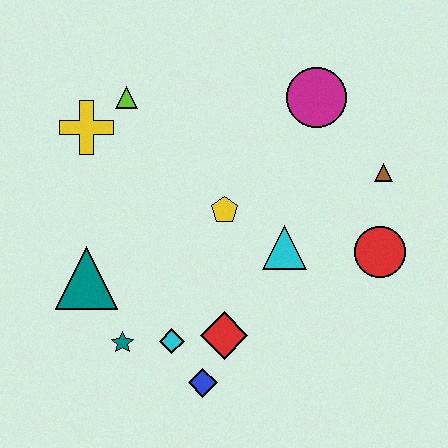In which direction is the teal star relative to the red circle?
The teal star is to the left of the red circle.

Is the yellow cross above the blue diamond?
Yes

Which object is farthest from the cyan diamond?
The magenta circle is farthest from the cyan diamond.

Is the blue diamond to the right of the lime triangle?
Yes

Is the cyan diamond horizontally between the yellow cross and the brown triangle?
Yes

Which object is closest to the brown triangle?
The red circle is closest to the brown triangle.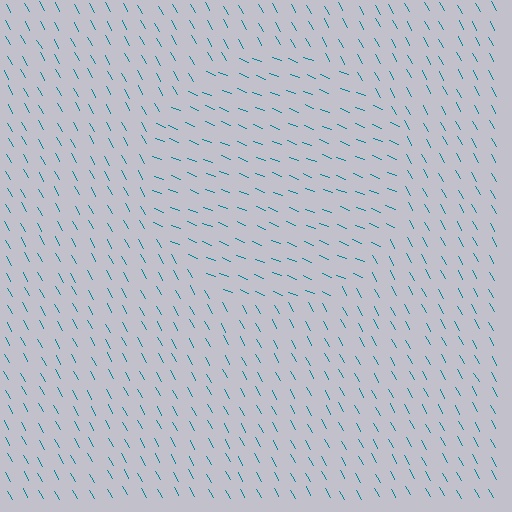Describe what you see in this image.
The image is filled with small teal line segments. A circle region in the image has lines oriented differently from the surrounding lines, creating a visible texture boundary.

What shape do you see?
I see a circle.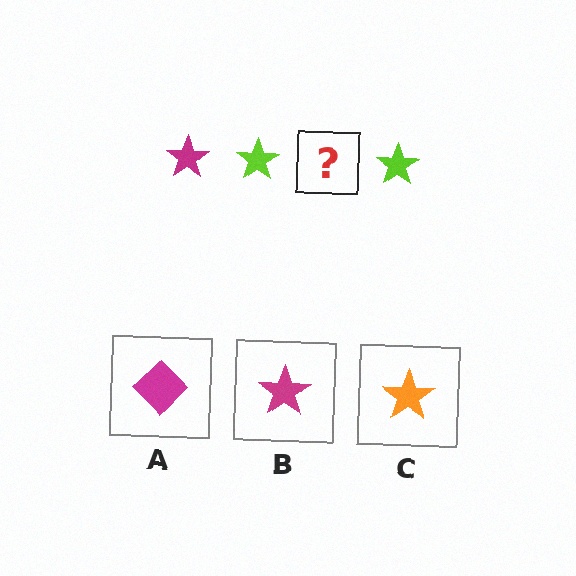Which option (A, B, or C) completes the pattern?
B.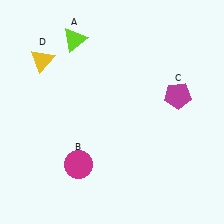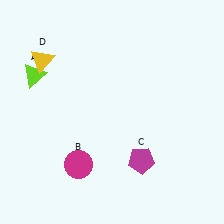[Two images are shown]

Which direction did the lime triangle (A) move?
The lime triangle (A) moved left.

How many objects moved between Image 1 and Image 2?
2 objects moved between the two images.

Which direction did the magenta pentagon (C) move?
The magenta pentagon (C) moved down.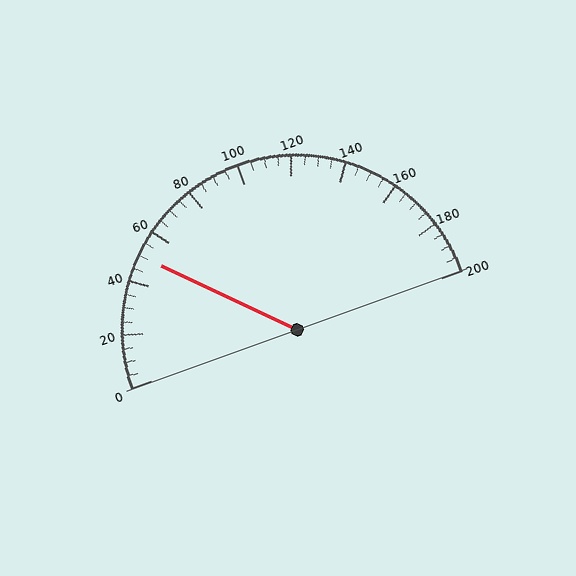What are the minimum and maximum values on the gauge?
The gauge ranges from 0 to 200.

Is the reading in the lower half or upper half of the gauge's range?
The reading is in the lower half of the range (0 to 200).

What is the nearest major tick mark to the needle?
The nearest major tick mark is 40.